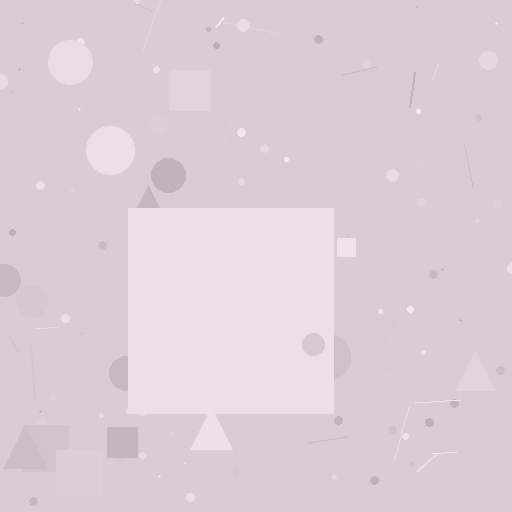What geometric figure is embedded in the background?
A square is embedded in the background.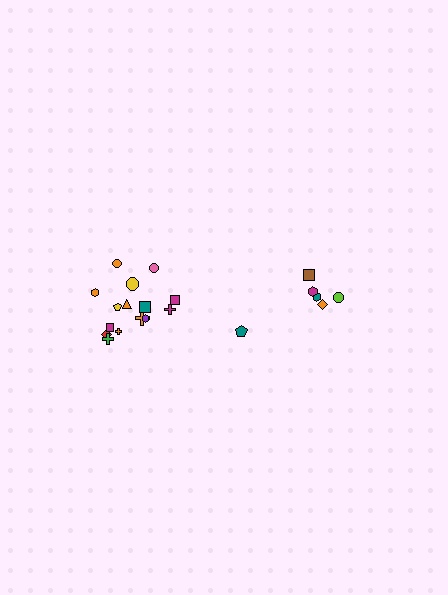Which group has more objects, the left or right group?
The left group.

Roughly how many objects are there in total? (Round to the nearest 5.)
Roughly 20 objects in total.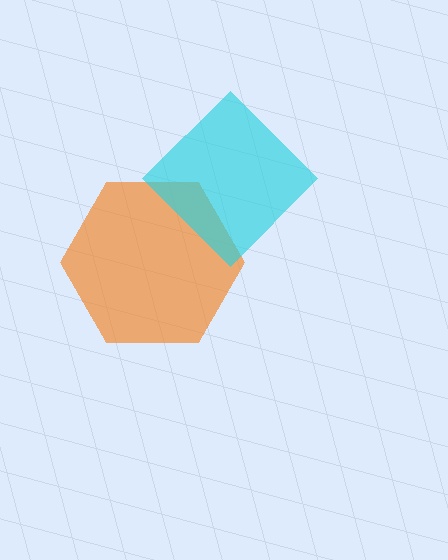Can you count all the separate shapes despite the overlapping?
Yes, there are 2 separate shapes.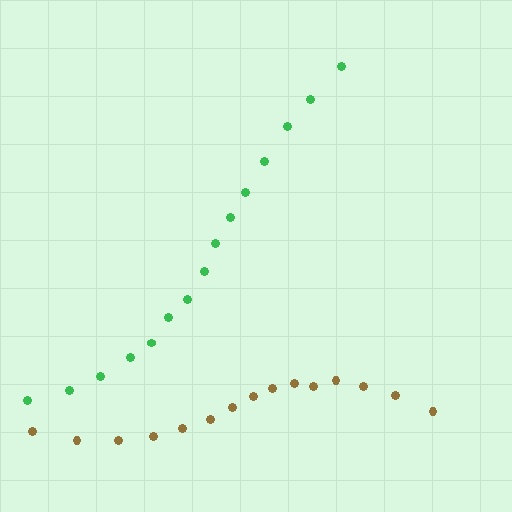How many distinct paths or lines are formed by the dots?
There are 2 distinct paths.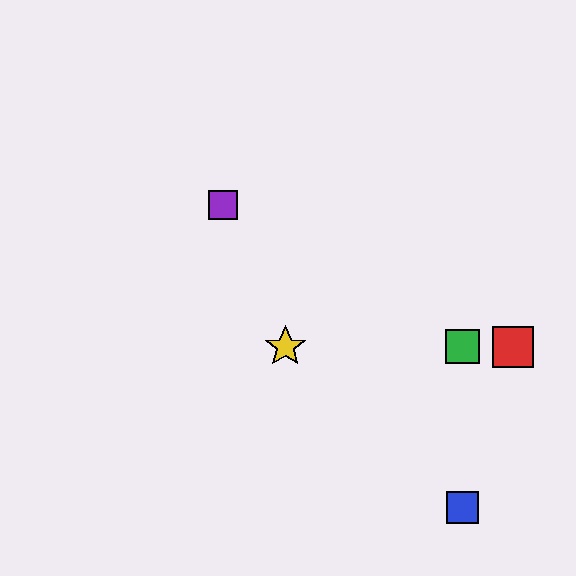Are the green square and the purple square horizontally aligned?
No, the green square is at y≈347 and the purple square is at y≈205.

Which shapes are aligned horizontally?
The red square, the green square, the yellow star are aligned horizontally.